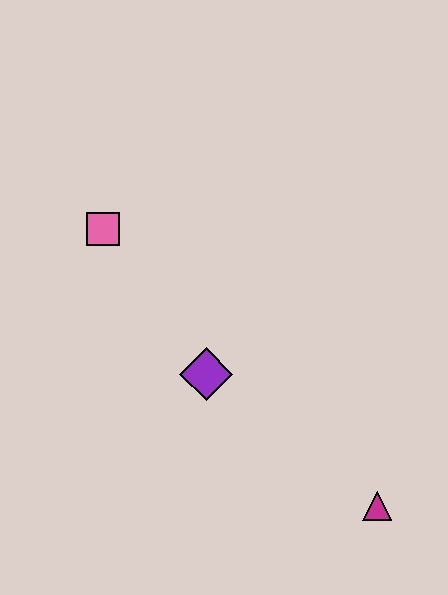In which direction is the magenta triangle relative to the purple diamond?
The magenta triangle is to the right of the purple diamond.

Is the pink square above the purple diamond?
Yes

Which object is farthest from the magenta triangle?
The pink square is farthest from the magenta triangle.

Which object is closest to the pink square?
The purple diamond is closest to the pink square.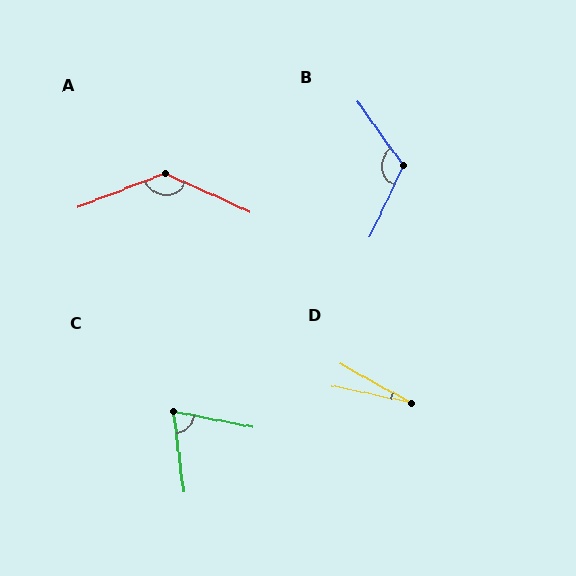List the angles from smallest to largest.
D (17°), C (71°), B (119°), A (134°).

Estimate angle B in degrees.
Approximately 119 degrees.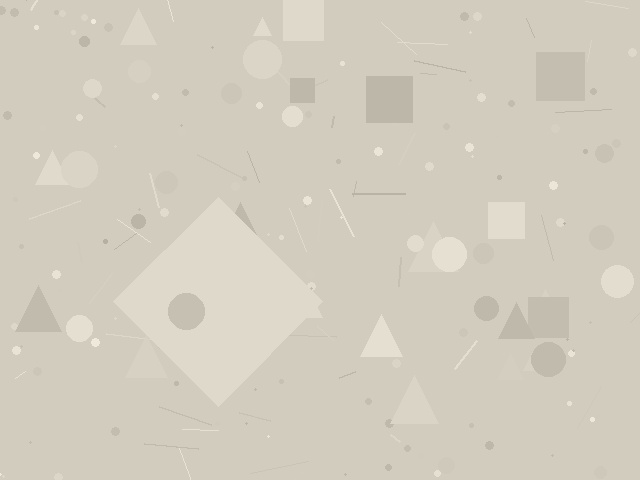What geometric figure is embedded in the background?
A diamond is embedded in the background.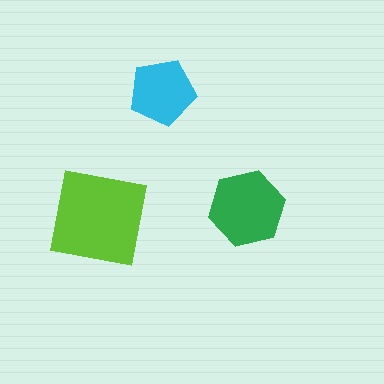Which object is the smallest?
The cyan pentagon.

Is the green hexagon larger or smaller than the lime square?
Smaller.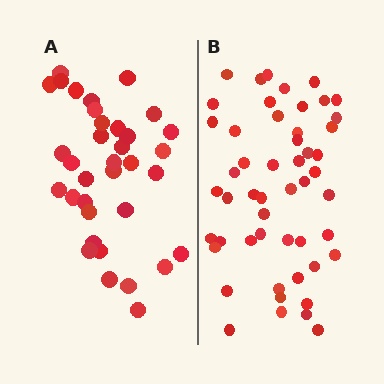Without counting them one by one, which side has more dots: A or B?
Region B (the right region) has more dots.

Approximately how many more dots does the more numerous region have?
Region B has approximately 15 more dots than region A.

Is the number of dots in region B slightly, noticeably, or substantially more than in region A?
Region B has substantially more. The ratio is roughly 1.5 to 1.